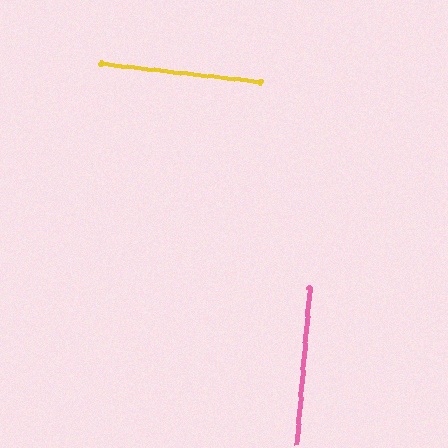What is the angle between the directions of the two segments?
Approximately 88 degrees.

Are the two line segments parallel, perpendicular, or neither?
Perpendicular — they meet at approximately 88°.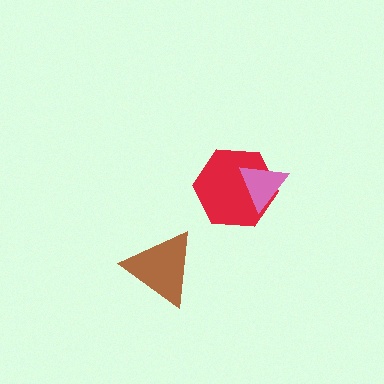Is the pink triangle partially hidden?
No, no other shape covers it.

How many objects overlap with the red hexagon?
1 object overlaps with the red hexagon.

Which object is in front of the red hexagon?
The pink triangle is in front of the red hexagon.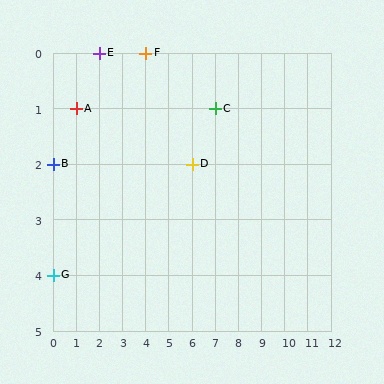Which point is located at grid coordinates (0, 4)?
Point G is at (0, 4).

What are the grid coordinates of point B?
Point B is at grid coordinates (0, 2).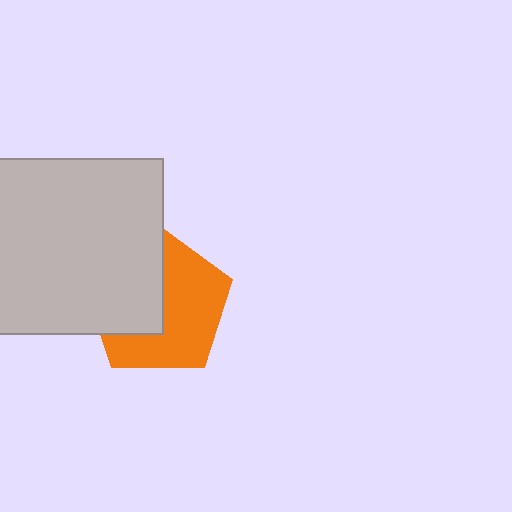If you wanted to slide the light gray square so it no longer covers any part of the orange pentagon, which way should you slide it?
Slide it left — that is the most direct way to separate the two shapes.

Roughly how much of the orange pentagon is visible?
About half of it is visible (roughly 57%).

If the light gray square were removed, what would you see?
You would see the complete orange pentagon.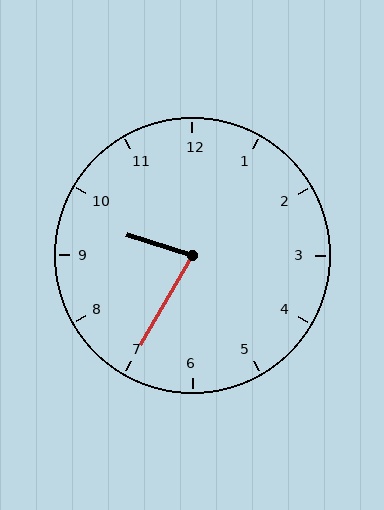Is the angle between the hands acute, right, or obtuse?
It is acute.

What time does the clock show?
9:35.